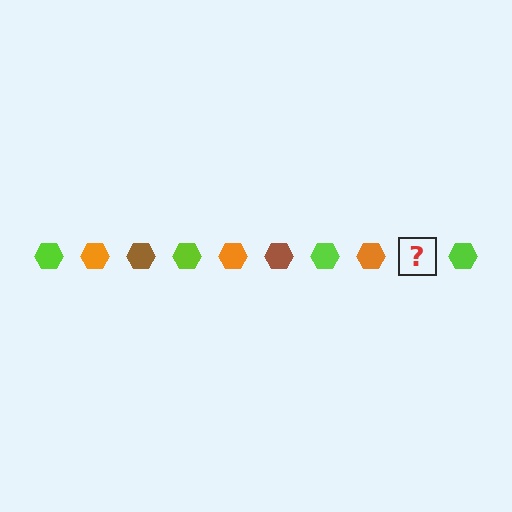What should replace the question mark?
The question mark should be replaced with a brown hexagon.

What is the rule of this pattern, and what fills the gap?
The rule is that the pattern cycles through lime, orange, brown hexagons. The gap should be filled with a brown hexagon.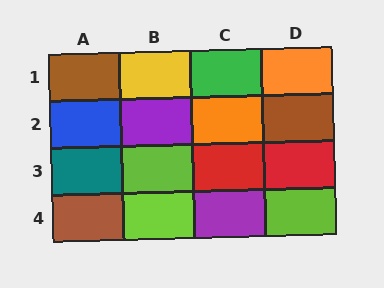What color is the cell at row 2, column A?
Blue.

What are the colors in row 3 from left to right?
Teal, lime, red, red.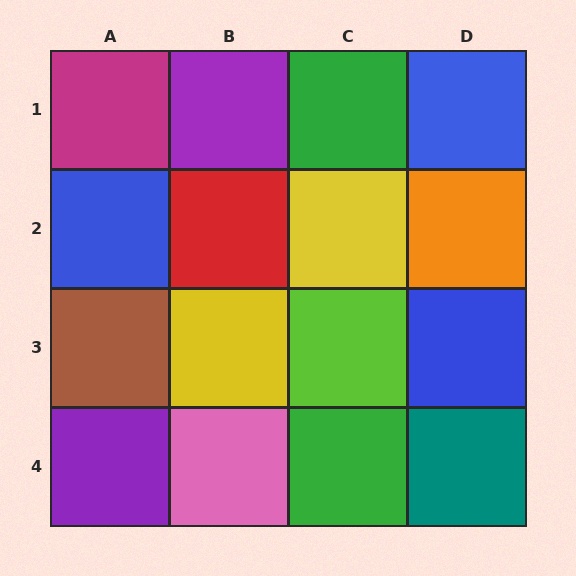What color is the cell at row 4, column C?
Green.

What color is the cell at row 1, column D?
Blue.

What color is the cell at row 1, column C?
Green.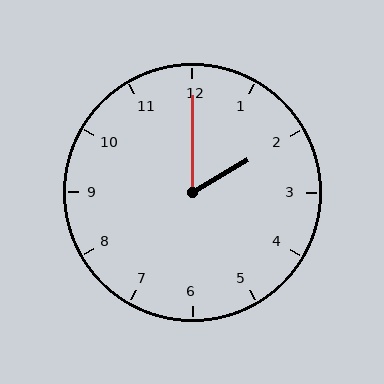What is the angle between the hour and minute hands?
Approximately 60 degrees.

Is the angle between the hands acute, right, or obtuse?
It is acute.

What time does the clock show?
2:00.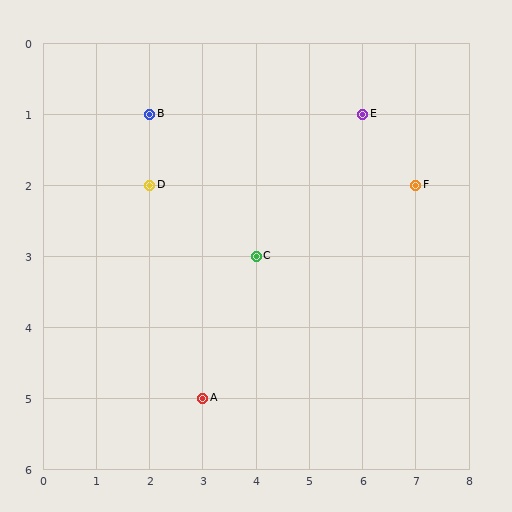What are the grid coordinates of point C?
Point C is at grid coordinates (4, 3).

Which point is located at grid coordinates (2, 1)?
Point B is at (2, 1).